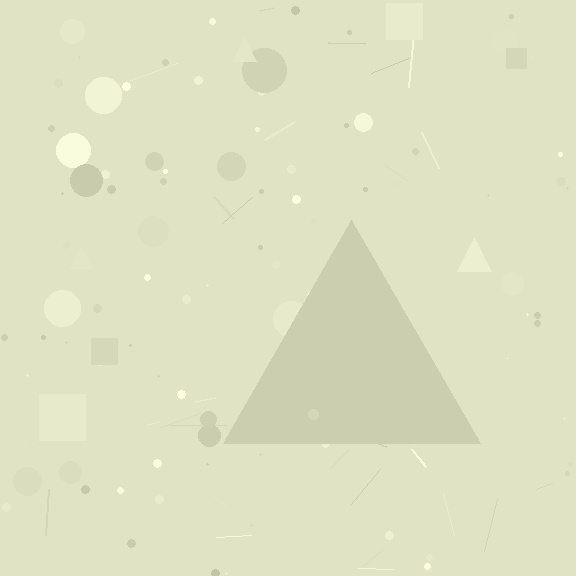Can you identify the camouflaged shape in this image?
The camouflaged shape is a triangle.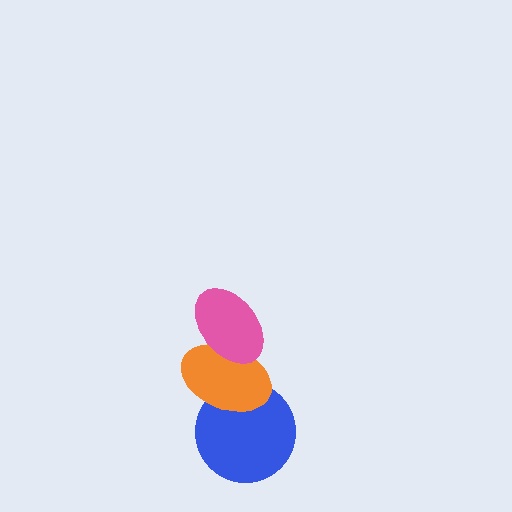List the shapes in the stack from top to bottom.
From top to bottom: the pink ellipse, the orange ellipse, the blue circle.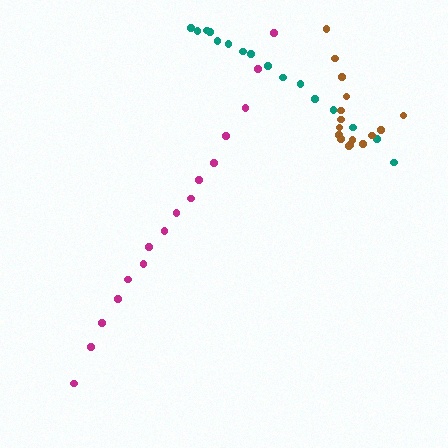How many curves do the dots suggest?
There are 3 distinct paths.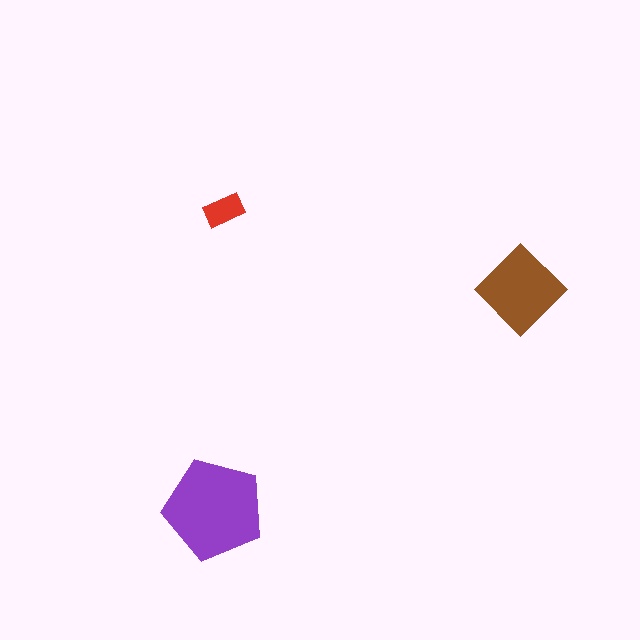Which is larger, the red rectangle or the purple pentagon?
The purple pentagon.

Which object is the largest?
The purple pentagon.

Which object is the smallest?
The red rectangle.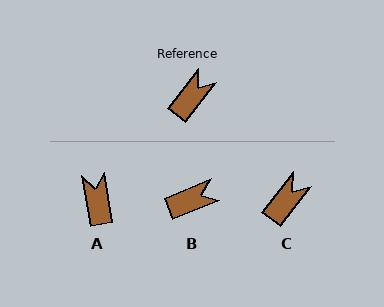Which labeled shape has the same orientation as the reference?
C.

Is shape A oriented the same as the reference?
No, it is off by about 47 degrees.